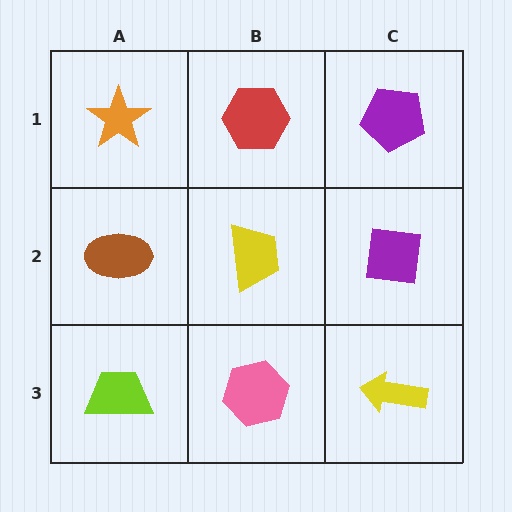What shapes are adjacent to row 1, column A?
A brown ellipse (row 2, column A), a red hexagon (row 1, column B).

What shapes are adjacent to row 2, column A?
An orange star (row 1, column A), a lime trapezoid (row 3, column A), a yellow trapezoid (row 2, column B).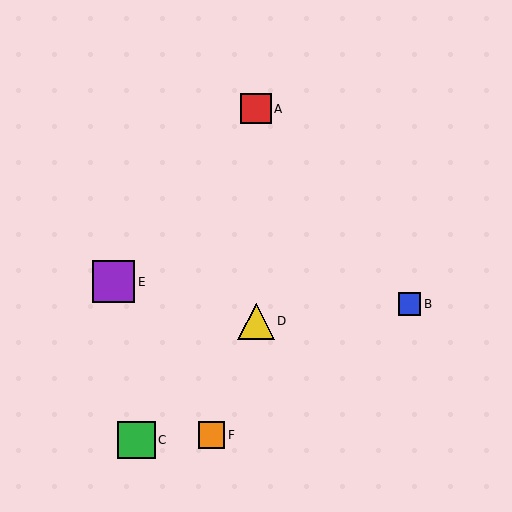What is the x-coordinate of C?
Object C is at x≈136.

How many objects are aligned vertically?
2 objects (A, D) are aligned vertically.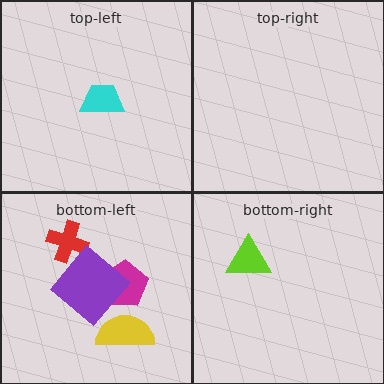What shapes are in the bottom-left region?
The red cross, the magenta pentagon, the yellow semicircle, the purple diamond.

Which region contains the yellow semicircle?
The bottom-left region.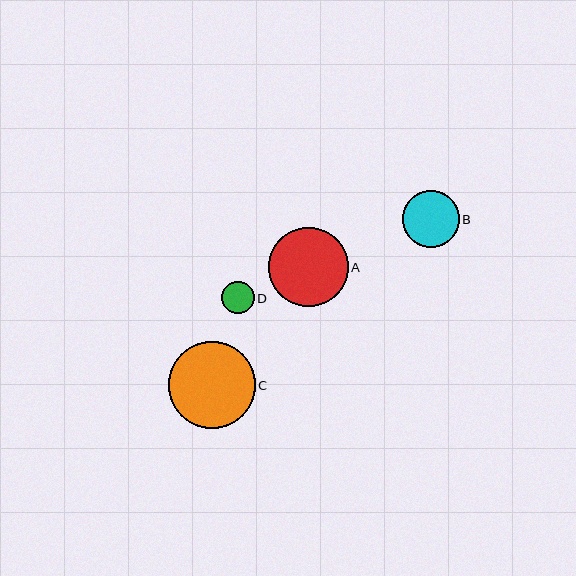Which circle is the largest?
Circle C is the largest with a size of approximately 87 pixels.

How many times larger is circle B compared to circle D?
Circle B is approximately 1.8 times the size of circle D.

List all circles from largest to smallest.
From largest to smallest: C, A, B, D.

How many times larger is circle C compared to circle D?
Circle C is approximately 2.7 times the size of circle D.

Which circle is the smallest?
Circle D is the smallest with a size of approximately 32 pixels.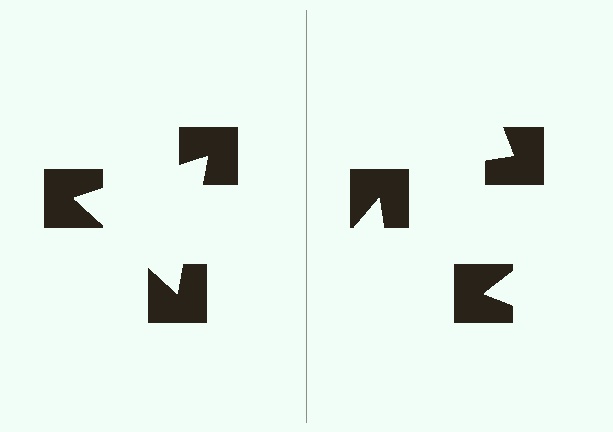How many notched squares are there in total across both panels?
6 — 3 on each side.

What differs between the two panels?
The notched squares are positioned identically on both sides; only the wedge orientations differ. On the left they align to a triangle; on the right they are misaligned.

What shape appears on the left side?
An illusory triangle.